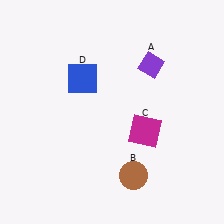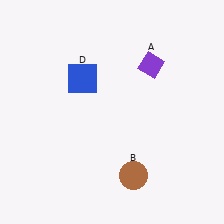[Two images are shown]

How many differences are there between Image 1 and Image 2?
There is 1 difference between the two images.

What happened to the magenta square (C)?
The magenta square (C) was removed in Image 2. It was in the bottom-right area of Image 1.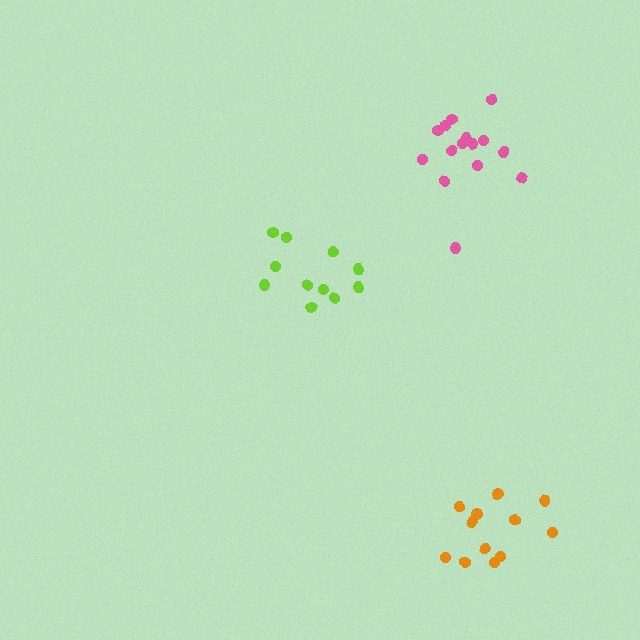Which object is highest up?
The pink cluster is topmost.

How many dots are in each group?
Group 1: 11 dots, Group 2: 15 dots, Group 3: 12 dots (38 total).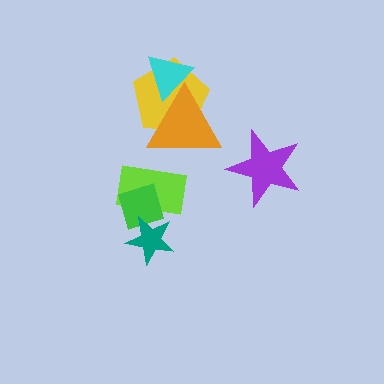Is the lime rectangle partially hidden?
Yes, it is partially covered by another shape.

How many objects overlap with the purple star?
0 objects overlap with the purple star.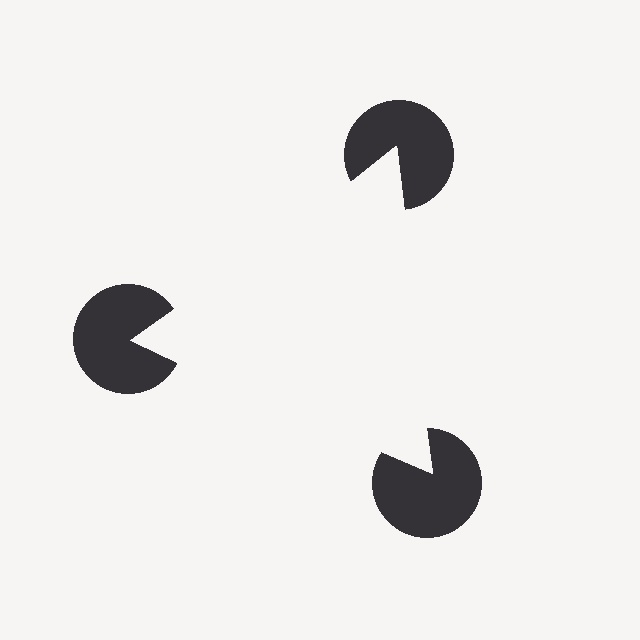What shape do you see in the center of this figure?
An illusory triangle — its edges are inferred from the aligned wedge cuts in the pac-man discs, not physically drawn.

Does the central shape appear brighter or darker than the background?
It typically appears slightly brighter than the background, even though no actual brightness change is drawn.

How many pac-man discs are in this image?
There are 3 — one at each vertex of the illusory triangle.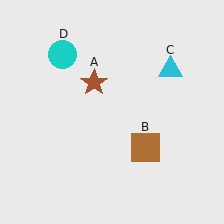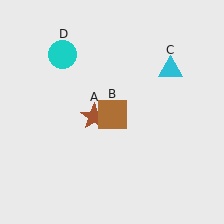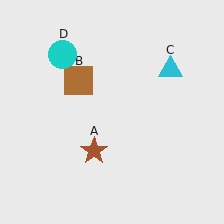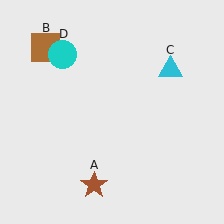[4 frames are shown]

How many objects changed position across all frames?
2 objects changed position: brown star (object A), brown square (object B).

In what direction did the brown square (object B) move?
The brown square (object B) moved up and to the left.